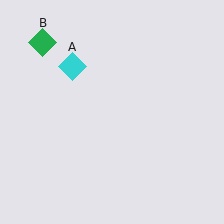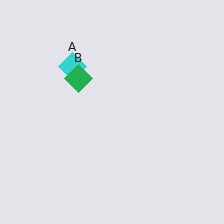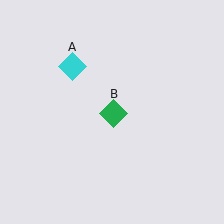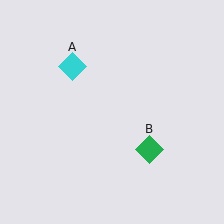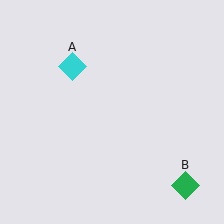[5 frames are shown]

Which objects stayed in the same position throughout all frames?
Cyan diamond (object A) remained stationary.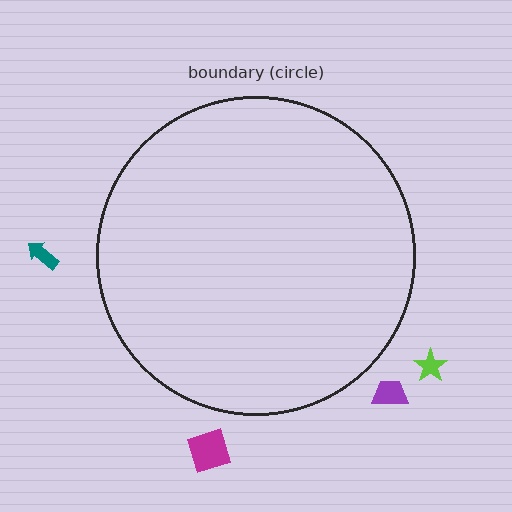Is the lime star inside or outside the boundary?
Outside.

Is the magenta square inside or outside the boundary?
Outside.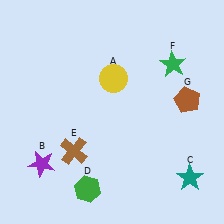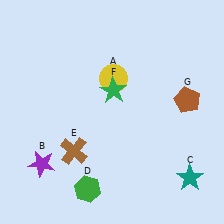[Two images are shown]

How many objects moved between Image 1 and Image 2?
1 object moved between the two images.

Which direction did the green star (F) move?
The green star (F) moved left.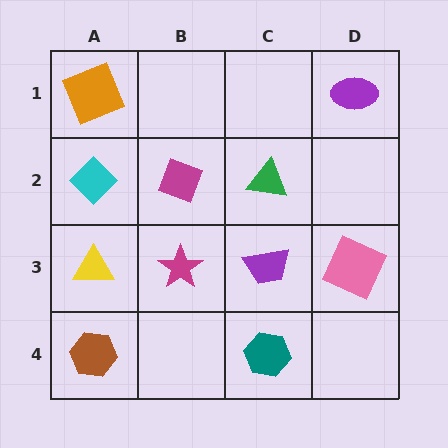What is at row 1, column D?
A purple ellipse.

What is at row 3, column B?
A magenta star.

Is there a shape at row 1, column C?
No, that cell is empty.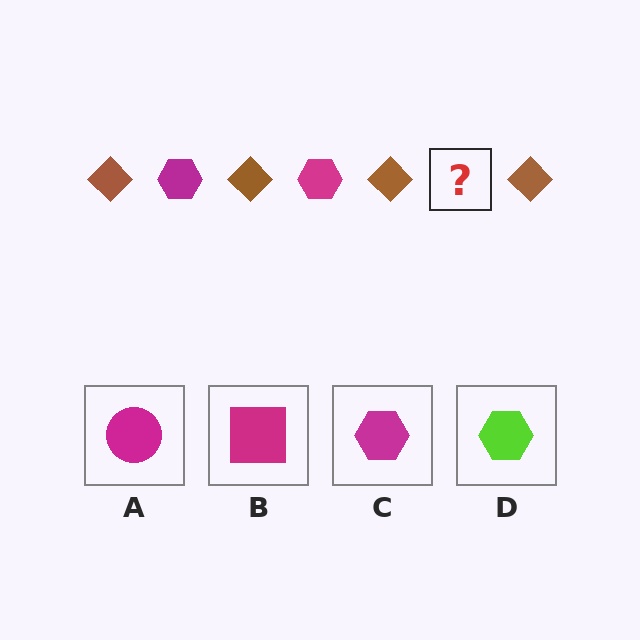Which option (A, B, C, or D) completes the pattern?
C.